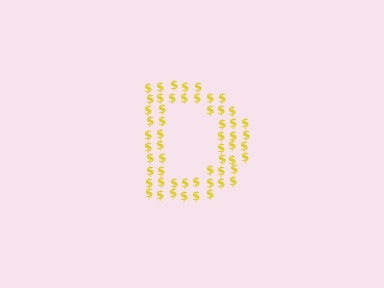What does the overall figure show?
The overall figure shows the letter D.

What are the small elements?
The small elements are dollar signs.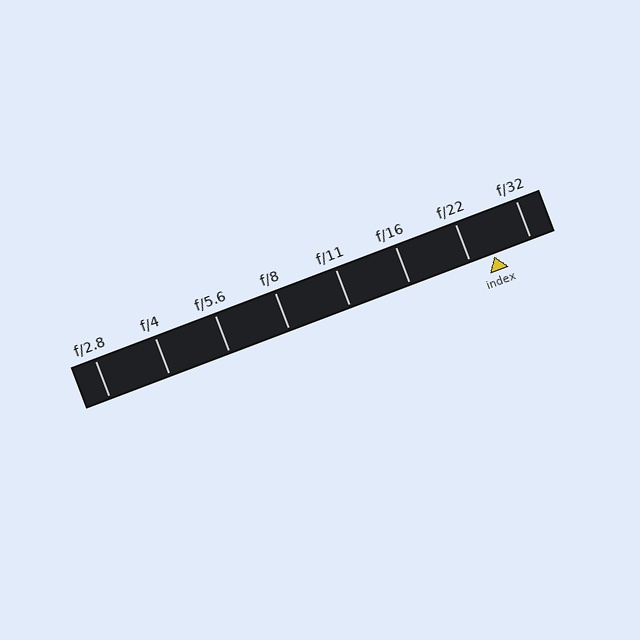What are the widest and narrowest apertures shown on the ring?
The widest aperture shown is f/2.8 and the narrowest is f/32.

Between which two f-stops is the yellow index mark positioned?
The index mark is between f/22 and f/32.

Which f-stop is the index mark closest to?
The index mark is closest to f/22.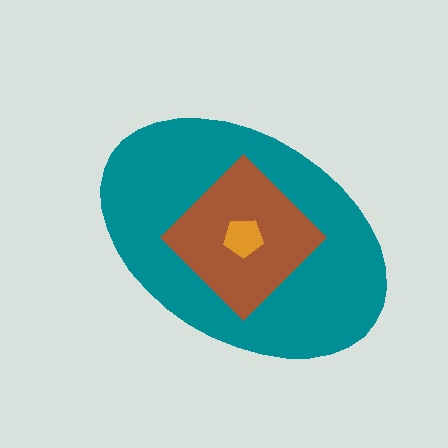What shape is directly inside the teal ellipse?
The brown diamond.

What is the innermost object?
The orange pentagon.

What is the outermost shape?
The teal ellipse.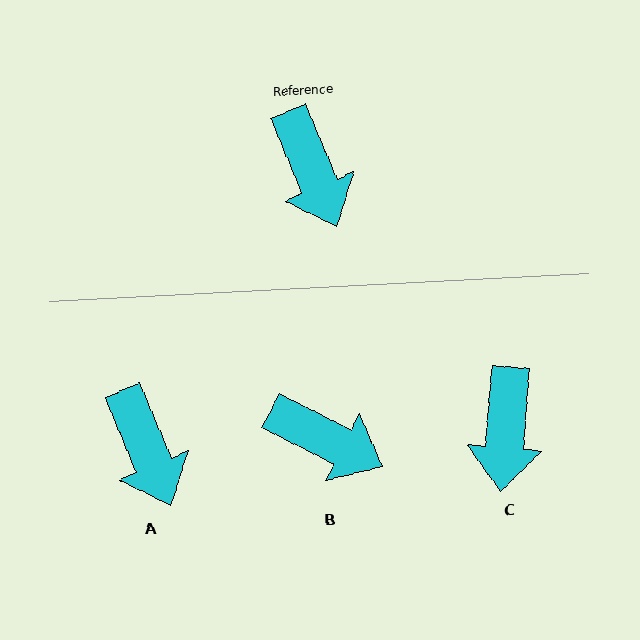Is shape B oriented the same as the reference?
No, it is off by about 40 degrees.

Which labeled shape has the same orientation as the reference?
A.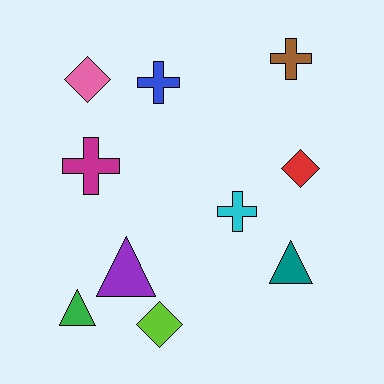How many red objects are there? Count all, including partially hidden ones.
There is 1 red object.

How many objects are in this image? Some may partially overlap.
There are 10 objects.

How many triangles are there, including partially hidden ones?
There are 3 triangles.